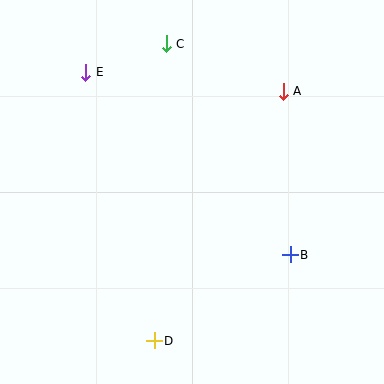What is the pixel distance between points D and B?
The distance between D and B is 161 pixels.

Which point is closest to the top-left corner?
Point E is closest to the top-left corner.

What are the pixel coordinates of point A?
Point A is at (283, 91).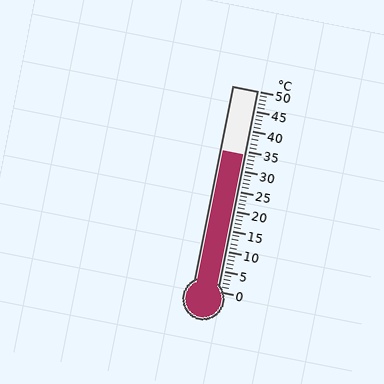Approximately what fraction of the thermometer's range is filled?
The thermometer is filled to approximately 70% of its range.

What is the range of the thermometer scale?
The thermometer scale ranges from 0°C to 50°C.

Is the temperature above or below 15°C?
The temperature is above 15°C.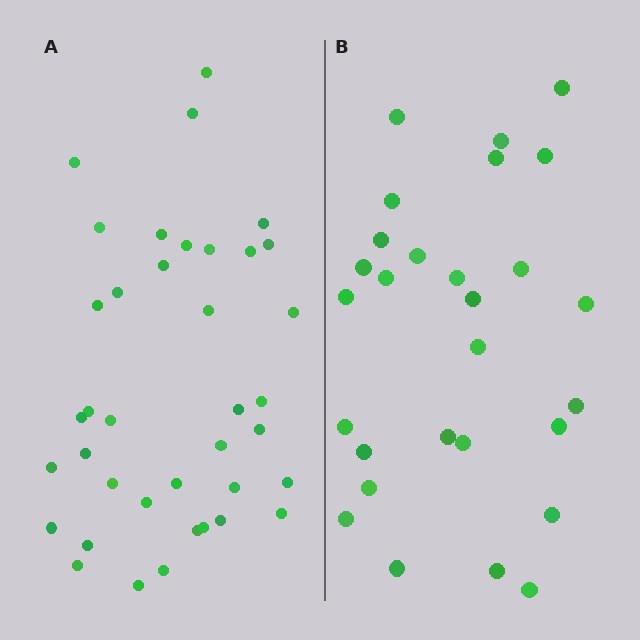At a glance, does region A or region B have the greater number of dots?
Region A (the left region) has more dots.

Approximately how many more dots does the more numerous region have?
Region A has roughly 10 or so more dots than region B.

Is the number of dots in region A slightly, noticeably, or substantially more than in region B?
Region A has noticeably more, but not dramatically so. The ratio is roughly 1.4 to 1.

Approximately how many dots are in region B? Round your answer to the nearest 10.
About 30 dots. (The exact count is 28, which rounds to 30.)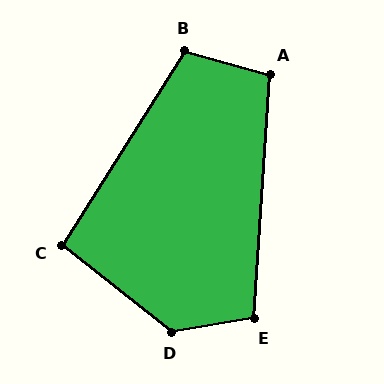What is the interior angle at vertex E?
Approximately 103 degrees (obtuse).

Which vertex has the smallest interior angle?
C, at approximately 96 degrees.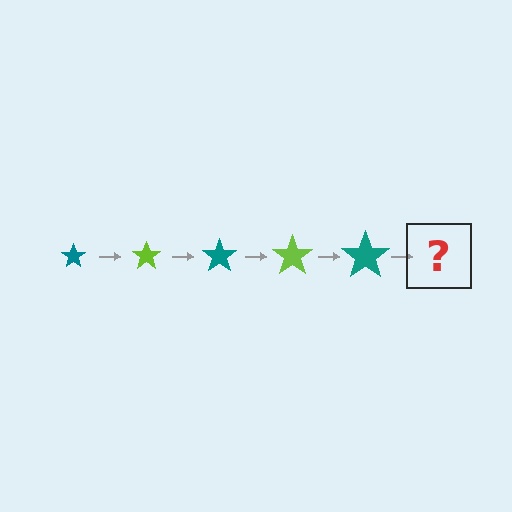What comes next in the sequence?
The next element should be a lime star, larger than the previous one.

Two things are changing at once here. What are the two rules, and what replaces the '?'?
The two rules are that the star grows larger each step and the color cycles through teal and lime. The '?' should be a lime star, larger than the previous one.